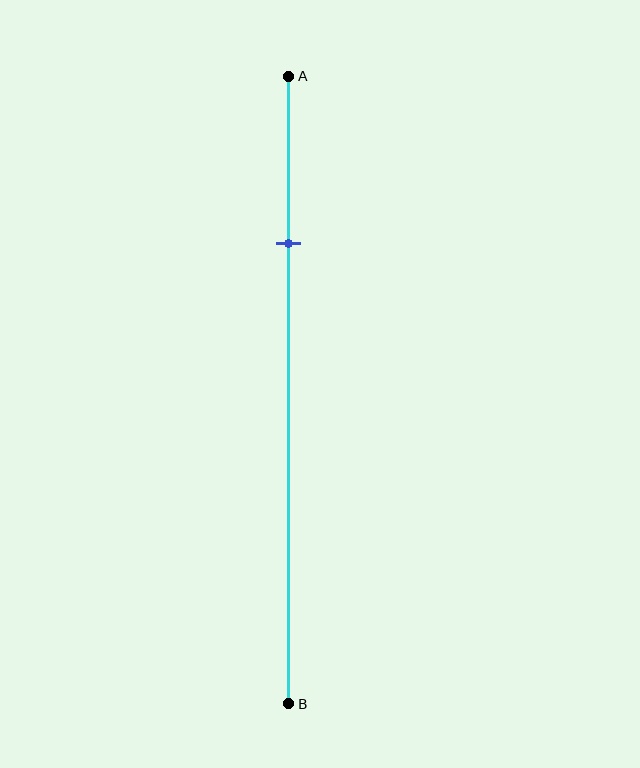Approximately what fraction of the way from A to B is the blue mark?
The blue mark is approximately 25% of the way from A to B.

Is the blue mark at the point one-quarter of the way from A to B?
Yes, the mark is approximately at the one-quarter point.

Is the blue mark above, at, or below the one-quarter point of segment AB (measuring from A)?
The blue mark is approximately at the one-quarter point of segment AB.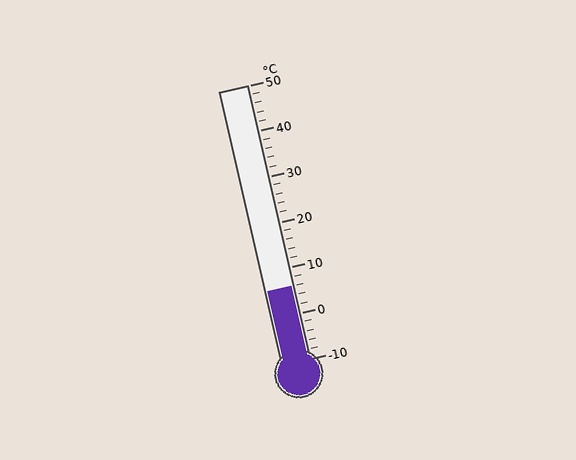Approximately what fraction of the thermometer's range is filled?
The thermometer is filled to approximately 25% of its range.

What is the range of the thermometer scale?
The thermometer scale ranges from -10°C to 50°C.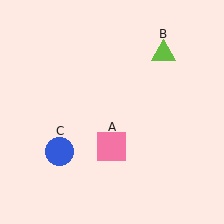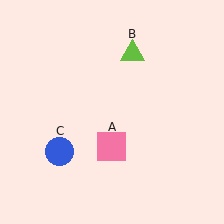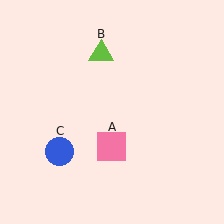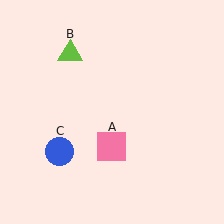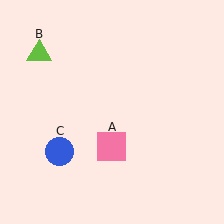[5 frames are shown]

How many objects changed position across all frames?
1 object changed position: lime triangle (object B).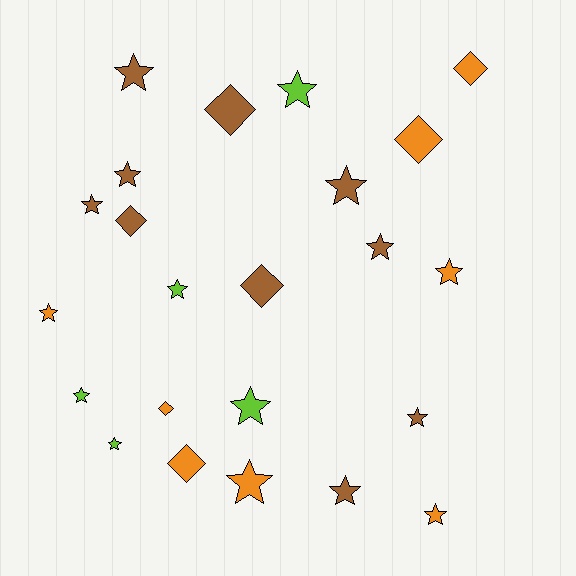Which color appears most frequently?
Brown, with 10 objects.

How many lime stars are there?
There are 5 lime stars.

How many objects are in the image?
There are 23 objects.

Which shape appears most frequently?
Star, with 16 objects.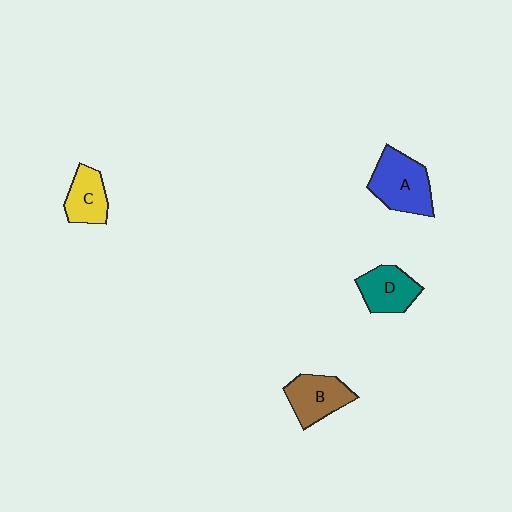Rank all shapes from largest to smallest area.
From largest to smallest: A (blue), B (brown), D (teal), C (yellow).